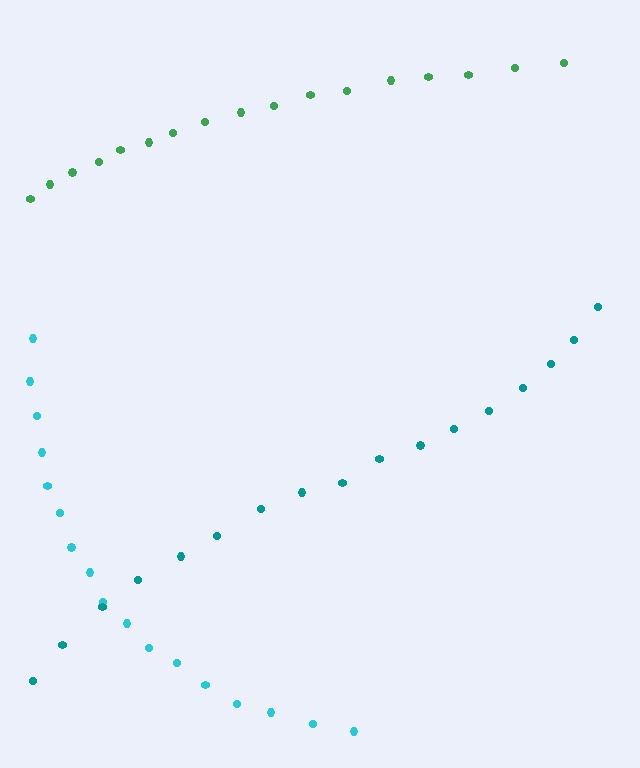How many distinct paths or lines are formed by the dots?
There are 3 distinct paths.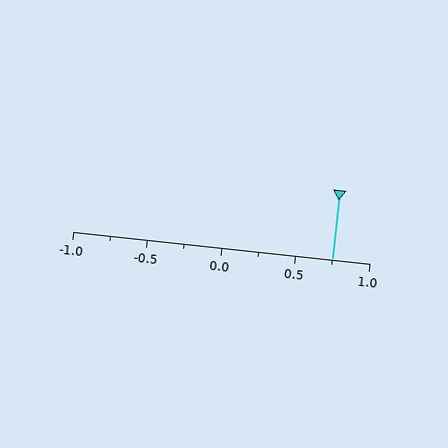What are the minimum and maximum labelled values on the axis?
The axis runs from -1.0 to 1.0.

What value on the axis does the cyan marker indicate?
The marker indicates approximately 0.75.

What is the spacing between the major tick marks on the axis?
The major ticks are spaced 0.5 apart.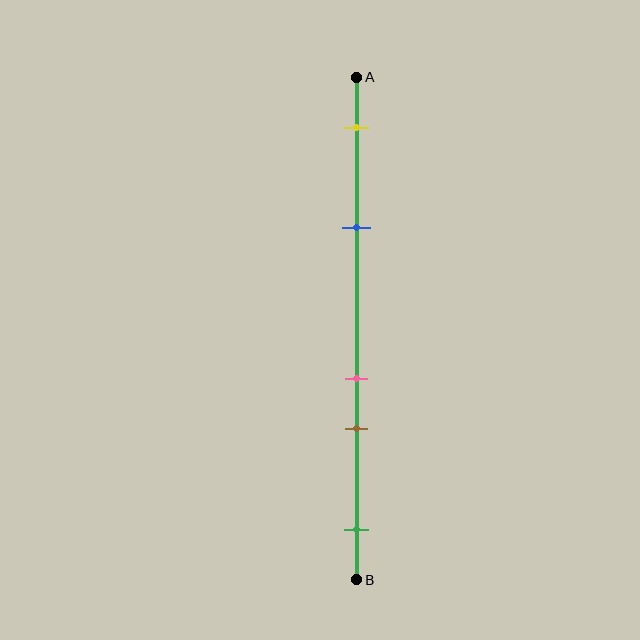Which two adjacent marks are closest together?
The pink and brown marks are the closest adjacent pair.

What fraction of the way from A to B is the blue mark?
The blue mark is approximately 30% (0.3) of the way from A to B.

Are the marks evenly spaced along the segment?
No, the marks are not evenly spaced.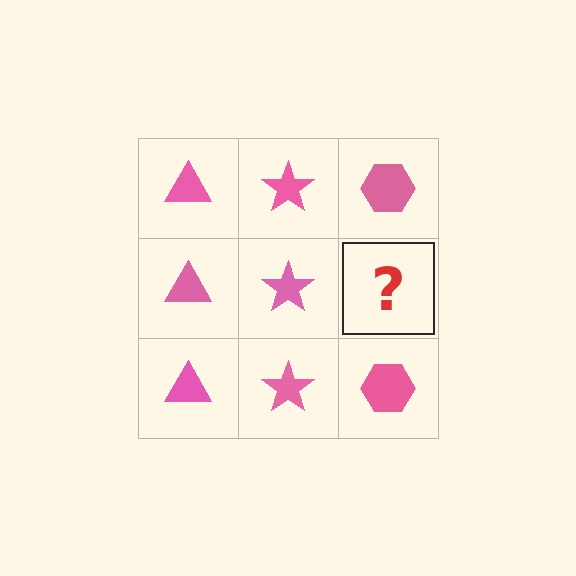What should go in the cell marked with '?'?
The missing cell should contain a pink hexagon.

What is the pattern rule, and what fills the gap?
The rule is that each column has a consistent shape. The gap should be filled with a pink hexagon.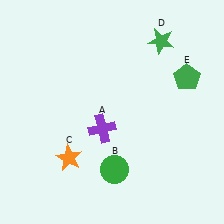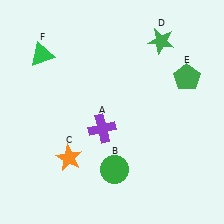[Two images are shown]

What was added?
A green triangle (F) was added in Image 2.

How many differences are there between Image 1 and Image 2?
There is 1 difference between the two images.